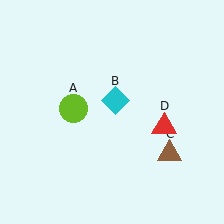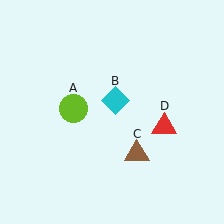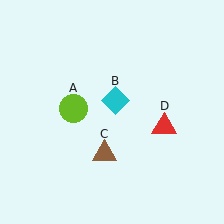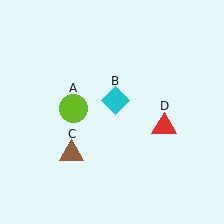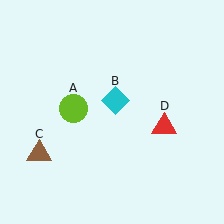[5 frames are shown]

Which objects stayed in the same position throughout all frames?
Lime circle (object A) and cyan diamond (object B) and red triangle (object D) remained stationary.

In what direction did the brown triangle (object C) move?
The brown triangle (object C) moved left.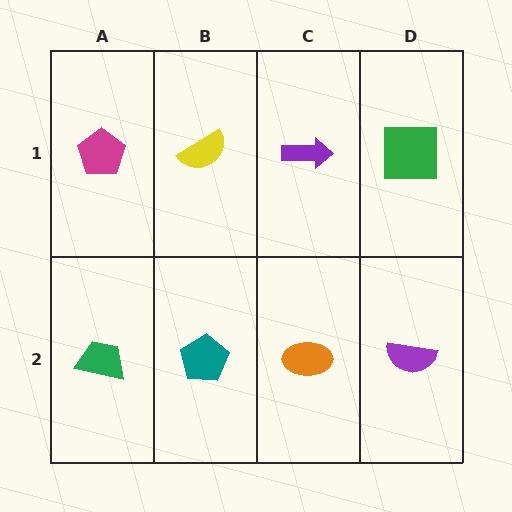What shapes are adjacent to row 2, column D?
A green square (row 1, column D), an orange ellipse (row 2, column C).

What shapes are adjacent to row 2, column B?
A yellow semicircle (row 1, column B), a green trapezoid (row 2, column A), an orange ellipse (row 2, column C).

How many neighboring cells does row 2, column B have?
3.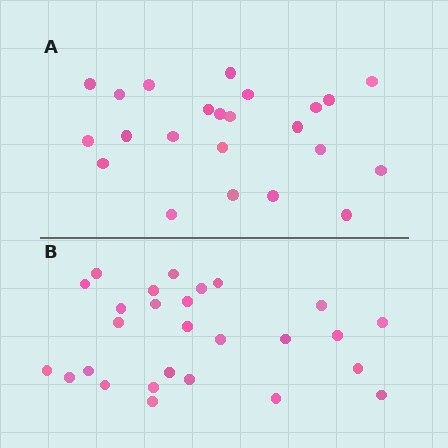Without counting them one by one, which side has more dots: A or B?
Region B (the bottom region) has more dots.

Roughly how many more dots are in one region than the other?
Region B has about 4 more dots than region A.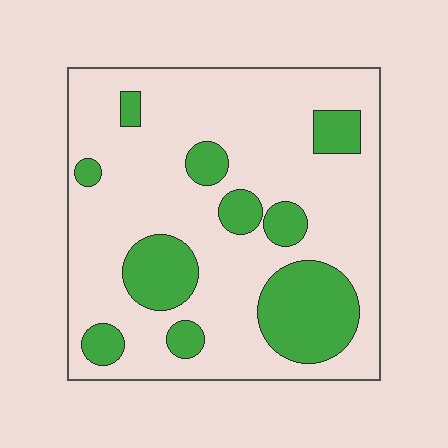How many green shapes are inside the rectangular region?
10.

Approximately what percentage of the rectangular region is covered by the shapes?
Approximately 25%.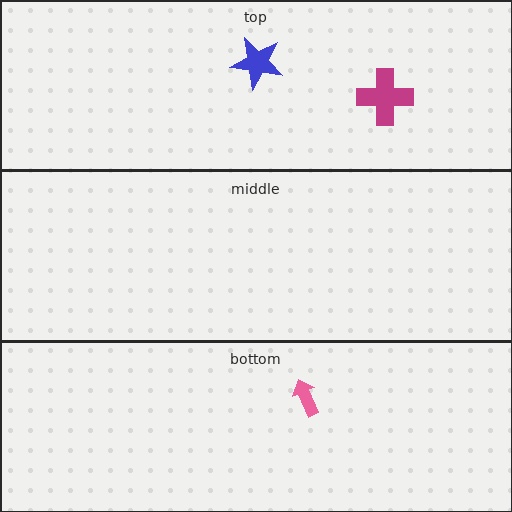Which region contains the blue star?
The top region.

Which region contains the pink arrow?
The bottom region.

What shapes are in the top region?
The blue star, the magenta cross.